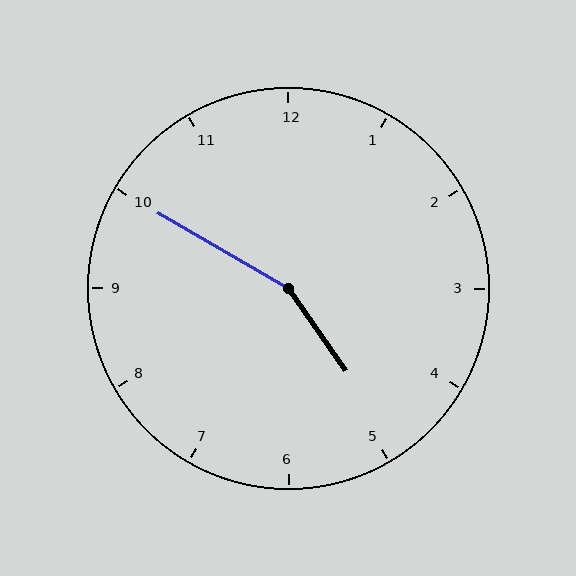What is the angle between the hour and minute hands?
Approximately 155 degrees.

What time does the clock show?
4:50.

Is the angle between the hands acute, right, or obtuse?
It is obtuse.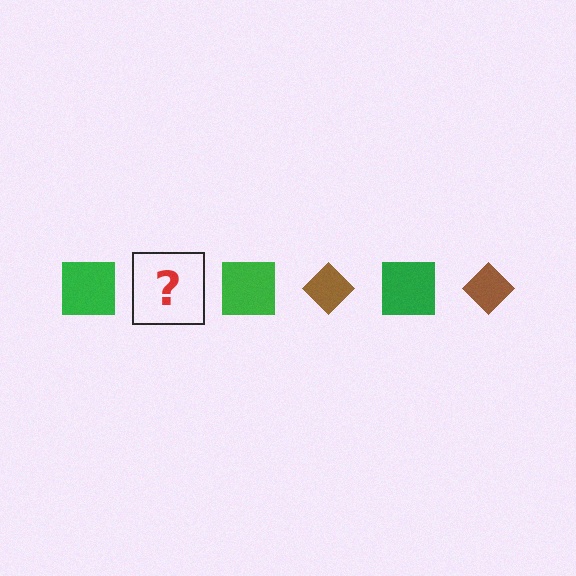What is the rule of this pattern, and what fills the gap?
The rule is that the pattern alternates between green square and brown diamond. The gap should be filled with a brown diamond.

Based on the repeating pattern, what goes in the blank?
The blank should be a brown diamond.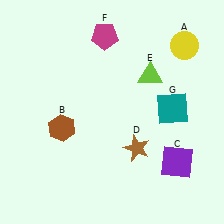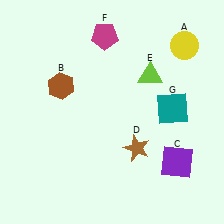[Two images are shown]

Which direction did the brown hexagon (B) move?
The brown hexagon (B) moved up.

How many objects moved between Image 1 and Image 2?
1 object moved between the two images.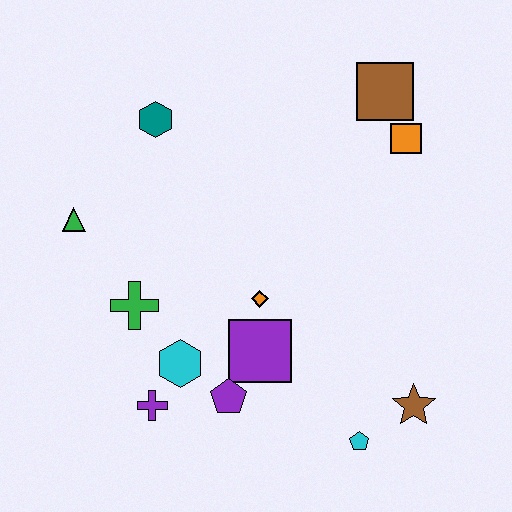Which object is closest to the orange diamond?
The purple square is closest to the orange diamond.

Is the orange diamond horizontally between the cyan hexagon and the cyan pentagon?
Yes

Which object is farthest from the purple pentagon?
The brown square is farthest from the purple pentagon.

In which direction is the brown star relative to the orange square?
The brown star is below the orange square.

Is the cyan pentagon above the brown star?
No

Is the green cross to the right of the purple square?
No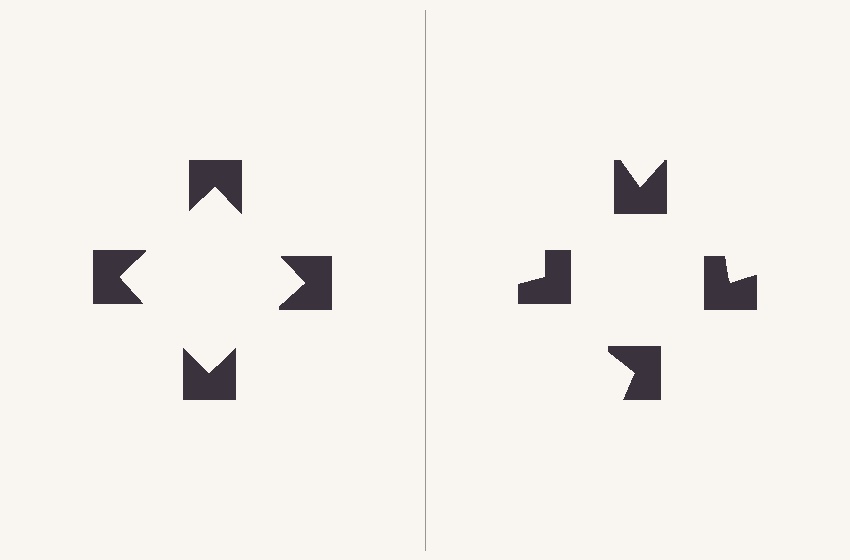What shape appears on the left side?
An illusory square.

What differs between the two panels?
The notched squares are positioned identically on both sides; only the wedge orientations differ. On the left they align to a square; on the right they are misaligned.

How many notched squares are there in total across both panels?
8 — 4 on each side.